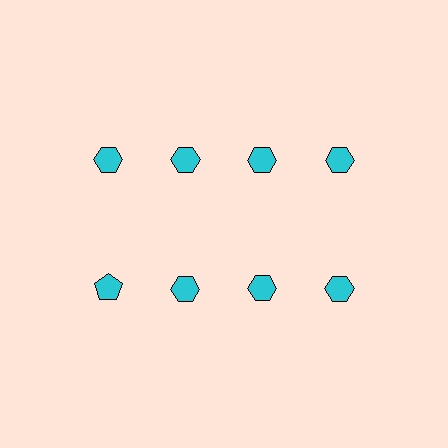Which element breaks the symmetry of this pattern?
The cyan pentagon in the second row, leftmost column breaks the symmetry. All other shapes are cyan hexagons.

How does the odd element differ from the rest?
It has a different shape: pentagon instead of hexagon.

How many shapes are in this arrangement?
There are 8 shapes arranged in a grid pattern.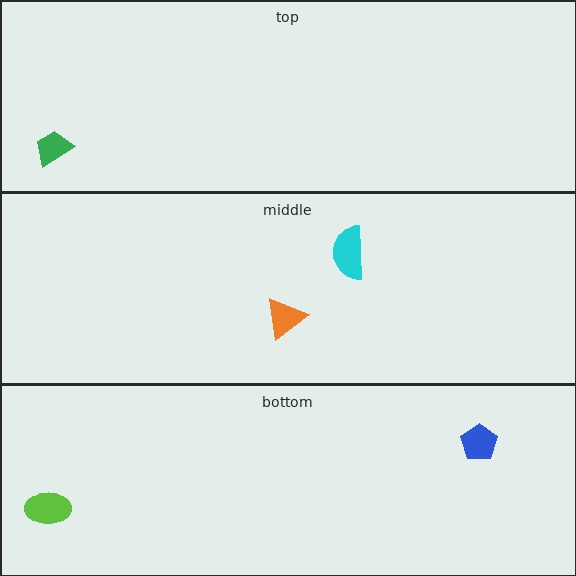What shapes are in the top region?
The green trapezoid.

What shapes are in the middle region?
The cyan semicircle, the orange triangle.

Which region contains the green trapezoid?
The top region.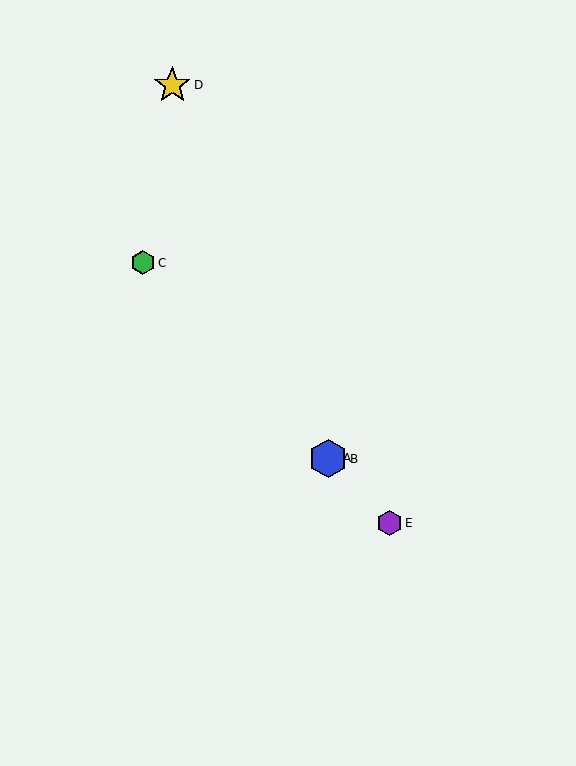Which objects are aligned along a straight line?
Objects A, B, C, E are aligned along a straight line.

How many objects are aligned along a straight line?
4 objects (A, B, C, E) are aligned along a straight line.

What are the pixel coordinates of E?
Object E is at (389, 523).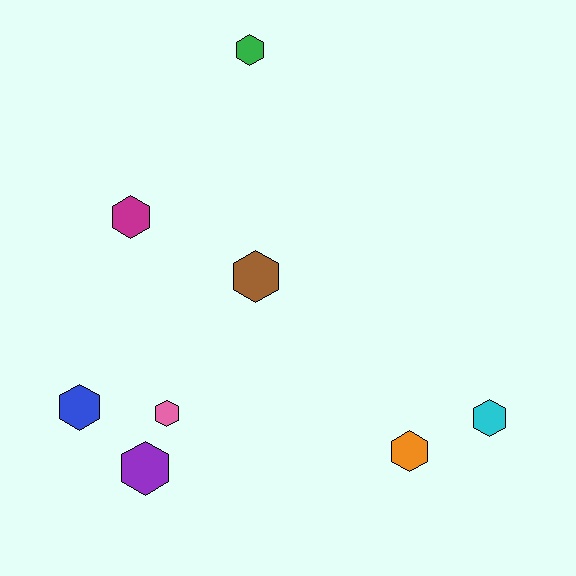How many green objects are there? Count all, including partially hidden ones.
There is 1 green object.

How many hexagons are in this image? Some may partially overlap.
There are 8 hexagons.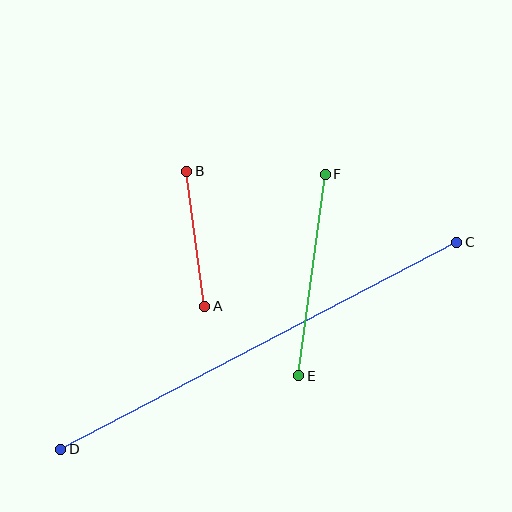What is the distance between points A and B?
The distance is approximately 136 pixels.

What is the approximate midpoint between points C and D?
The midpoint is at approximately (259, 346) pixels.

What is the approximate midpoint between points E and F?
The midpoint is at approximately (312, 275) pixels.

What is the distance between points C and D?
The distance is approximately 447 pixels.